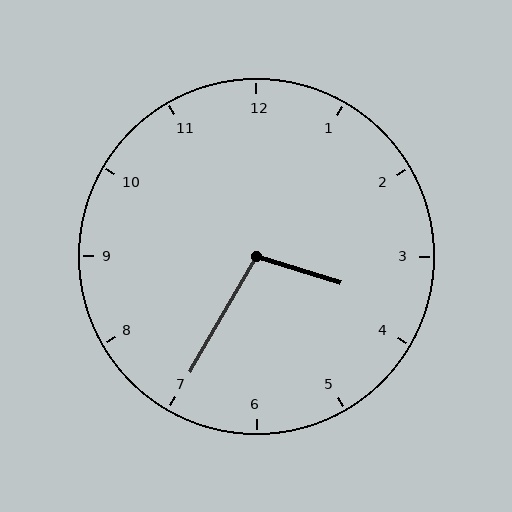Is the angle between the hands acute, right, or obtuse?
It is obtuse.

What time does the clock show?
3:35.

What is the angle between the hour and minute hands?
Approximately 102 degrees.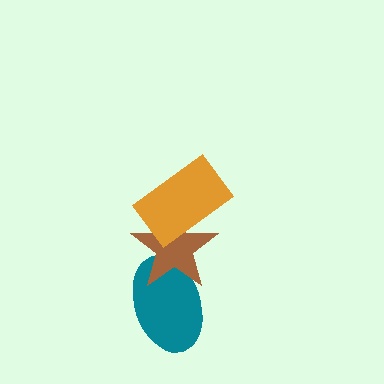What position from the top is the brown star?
The brown star is 2nd from the top.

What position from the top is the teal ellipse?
The teal ellipse is 3rd from the top.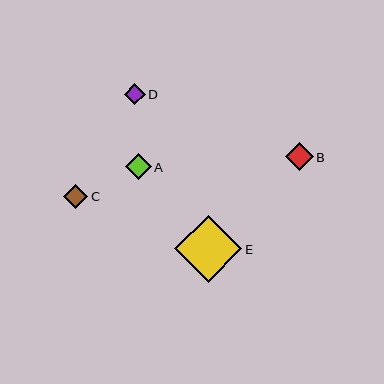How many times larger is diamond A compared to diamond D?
Diamond A is approximately 1.2 times the size of diamond D.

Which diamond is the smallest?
Diamond D is the smallest with a size of approximately 21 pixels.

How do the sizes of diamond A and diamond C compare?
Diamond A and diamond C are approximately the same size.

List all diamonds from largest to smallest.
From largest to smallest: E, B, A, C, D.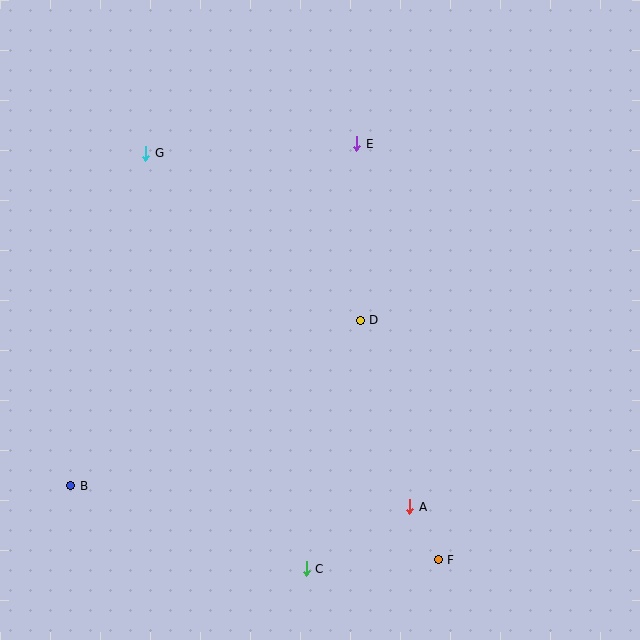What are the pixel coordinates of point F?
Point F is at (438, 560).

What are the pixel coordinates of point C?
Point C is at (306, 569).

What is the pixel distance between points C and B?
The distance between C and B is 249 pixels.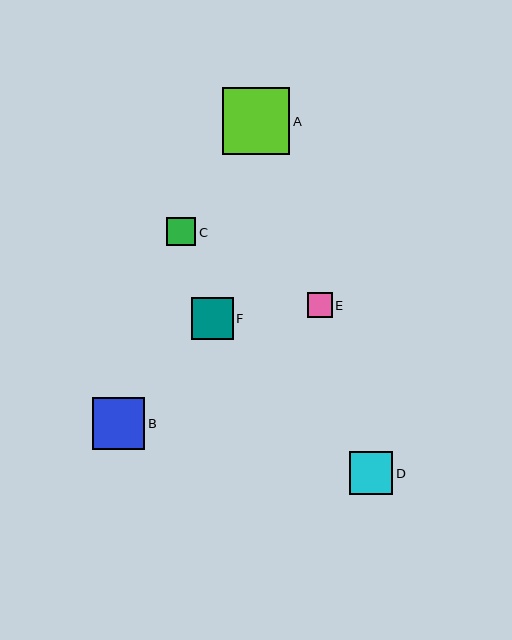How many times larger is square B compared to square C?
Square B is approximately 1.8 times the size of square C.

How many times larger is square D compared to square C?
Square D is approximately 1.5 times the size of square C.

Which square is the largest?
Square A is the largest with a size of approximately 67 pixels.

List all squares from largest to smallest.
From largest to smallest: A, B, D, F, C, E.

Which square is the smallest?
Square E is the smallest with a size of approximately 25 pixels.